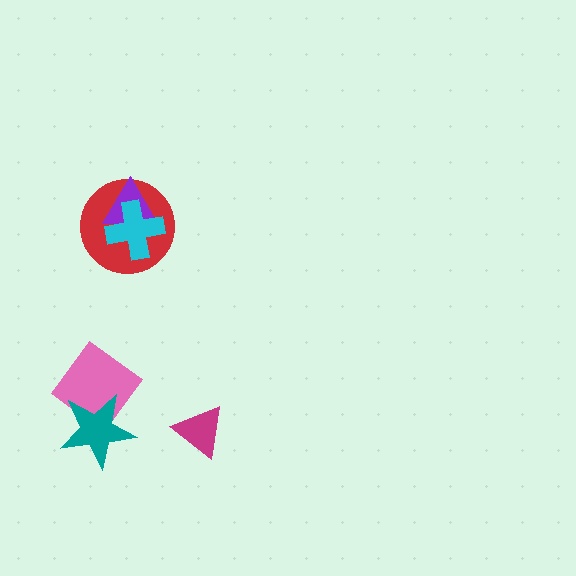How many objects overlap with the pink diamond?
1 object overlaps with the pink diamond.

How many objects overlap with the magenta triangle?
0 objects overlap with the magenta triangle.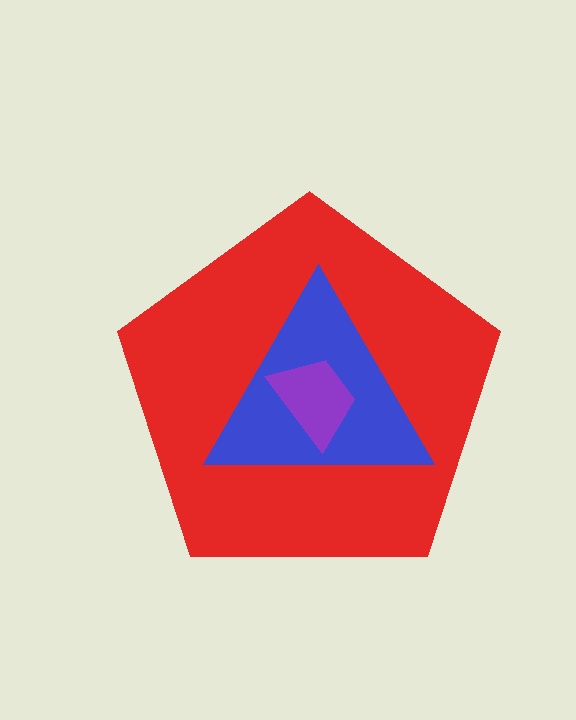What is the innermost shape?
The purple trapezoid.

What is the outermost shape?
The red pentagon.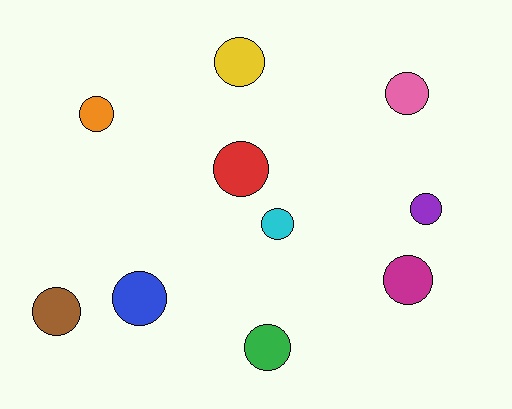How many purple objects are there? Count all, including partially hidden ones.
There is 1 purple object.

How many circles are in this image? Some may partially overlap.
There are 10 circles.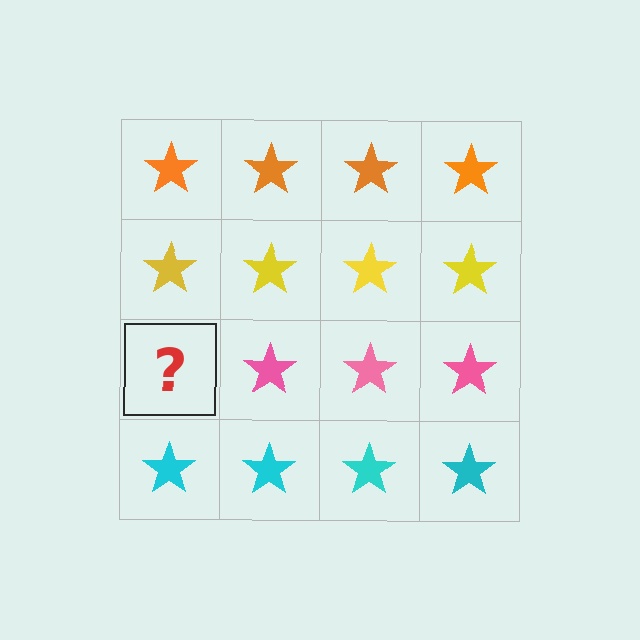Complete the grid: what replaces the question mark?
The question mark should be replaced with a pink star.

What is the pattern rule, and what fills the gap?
The rule is that each row has a consistent color. The gap should be filled with a pink star.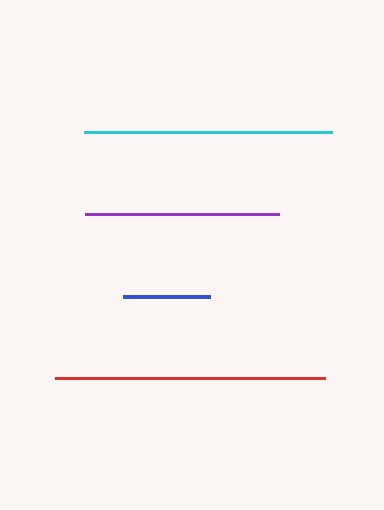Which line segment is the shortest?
The blue line is the shortest at approximately 87 pixels.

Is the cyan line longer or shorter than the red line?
The red line is longer than the cyan line.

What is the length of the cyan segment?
The cyan segment is approximately 247 pixels long.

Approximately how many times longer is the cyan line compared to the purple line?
The cyan line is approximately 1.3 times the length of the purple line.